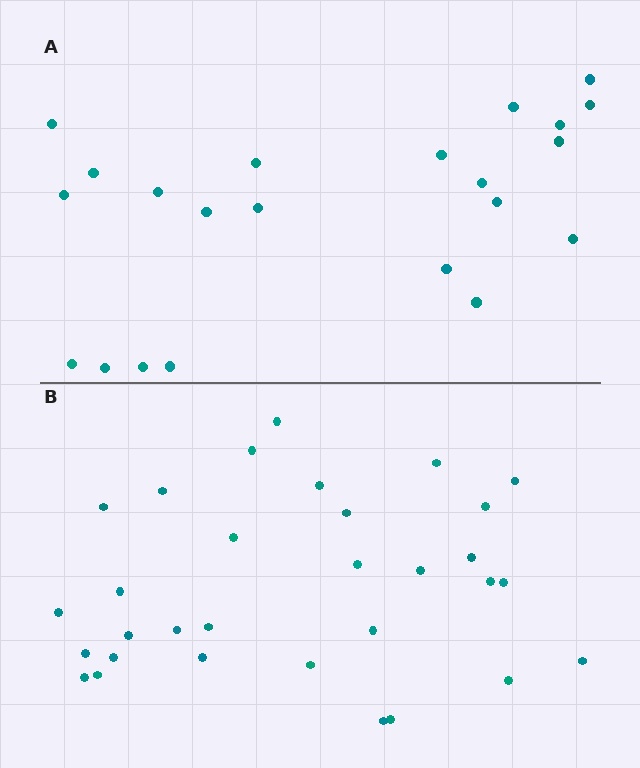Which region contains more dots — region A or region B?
Region B (the bottom region) has more dots.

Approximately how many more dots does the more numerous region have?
Region B has roughly 8 or so more dots than region A.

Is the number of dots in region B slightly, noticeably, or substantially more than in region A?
Region B has noticeably more, but not dramatically so. The ratio is roughly 1.4 to 1.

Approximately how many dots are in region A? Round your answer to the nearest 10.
About 20 dots. (The exact count is 22, which rounds to 20.)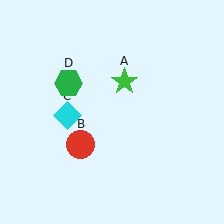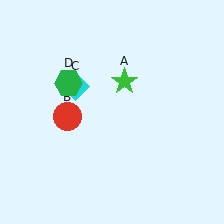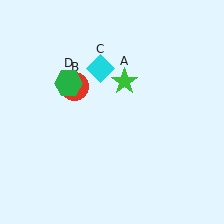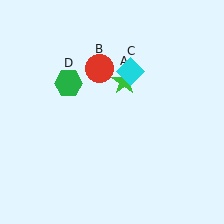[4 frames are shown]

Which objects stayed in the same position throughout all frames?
Green star (object A) and green hexagon (object D) remained stationary.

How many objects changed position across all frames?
2 objects changed position: red circle (object B), cyan diamond (object C).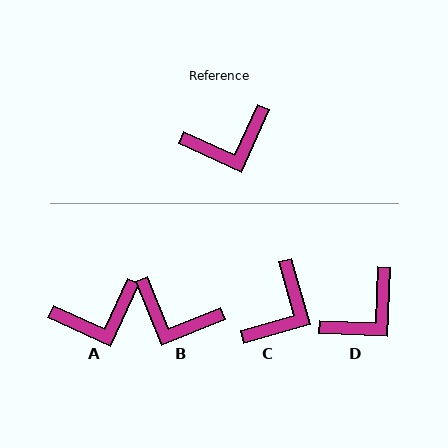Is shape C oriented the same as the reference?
No, it is off by about 40 degrees.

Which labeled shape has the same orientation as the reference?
A.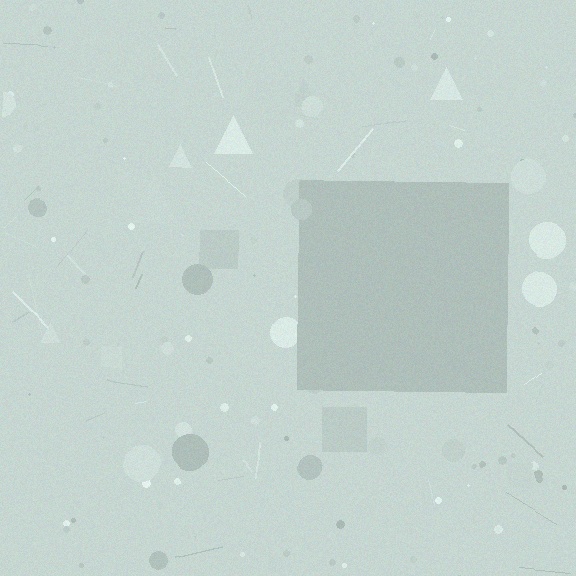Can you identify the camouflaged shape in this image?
The camouflaged shape is a square.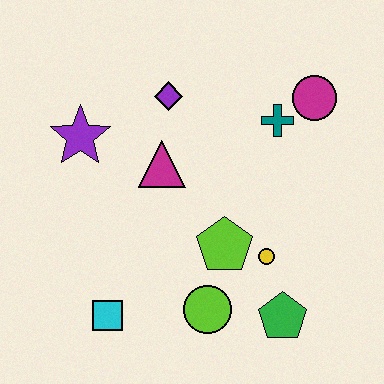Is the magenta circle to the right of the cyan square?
Yes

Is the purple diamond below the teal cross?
No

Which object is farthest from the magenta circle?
The cyan square is farthest from the magenta circle.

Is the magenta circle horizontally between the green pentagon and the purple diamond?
No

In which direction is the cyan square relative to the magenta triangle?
The cyan square is below the magenta triangle.